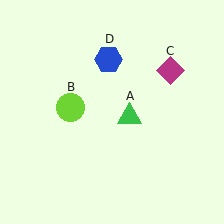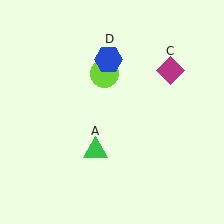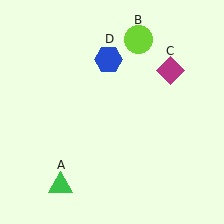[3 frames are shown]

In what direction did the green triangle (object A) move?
The green triangle (object A) moved down and to the left.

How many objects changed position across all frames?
2 objects changed position: green triangle (object A), lime circle (object B).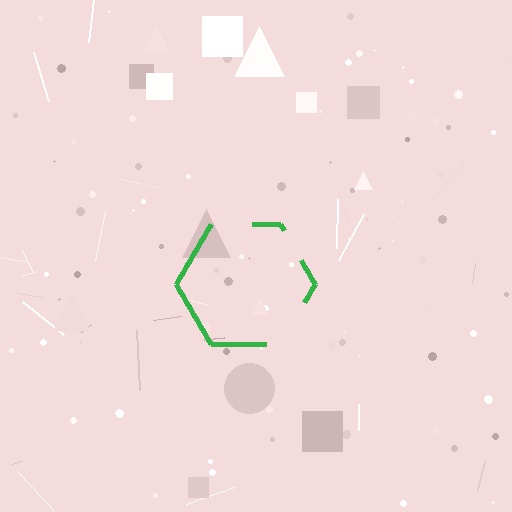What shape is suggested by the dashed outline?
The dashed outline suggests a hexagon.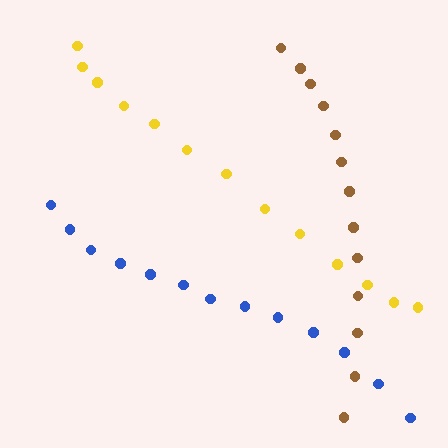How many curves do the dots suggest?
There are 3 distinct paths.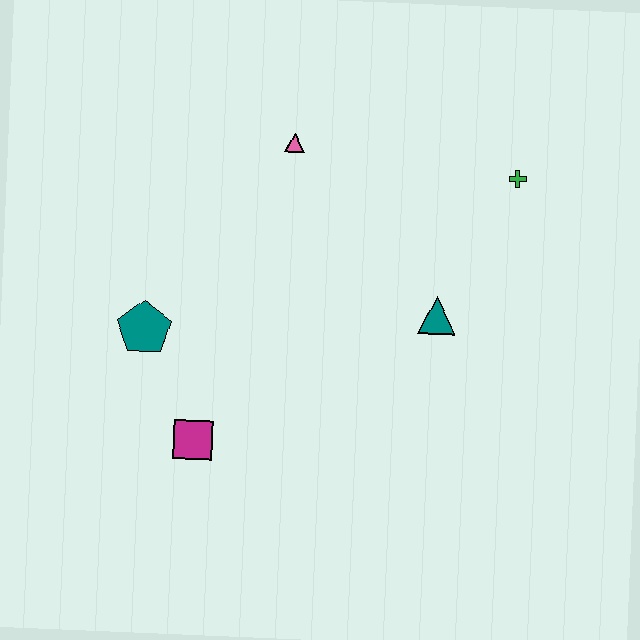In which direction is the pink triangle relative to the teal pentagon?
The pink triangle is above the teal pentagon.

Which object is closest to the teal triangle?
The green cross is closest to the teal triangle.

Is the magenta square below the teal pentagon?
Yes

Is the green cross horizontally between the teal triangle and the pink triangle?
No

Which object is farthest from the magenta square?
The green cross is farthest from the magenta square.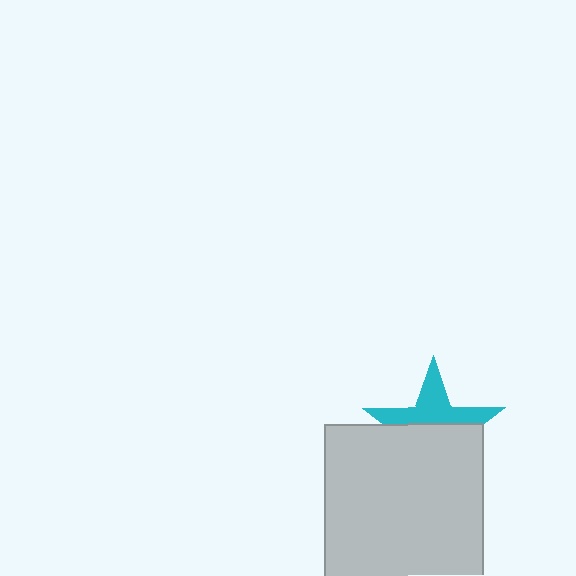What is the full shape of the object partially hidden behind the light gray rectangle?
The partially hidden object is a cyan star.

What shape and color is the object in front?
The object in front is a light gray rectangle.